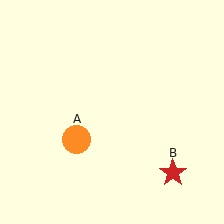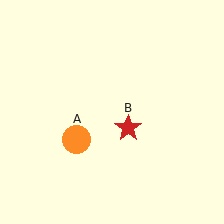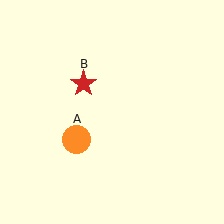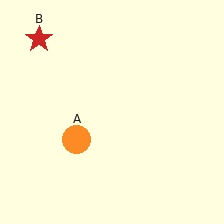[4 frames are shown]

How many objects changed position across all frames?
1 object changed position: red star (object B).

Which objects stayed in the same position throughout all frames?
Orange circle (object A) remained stationary.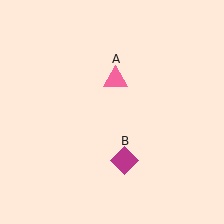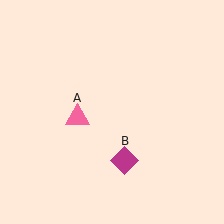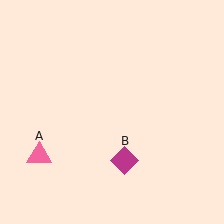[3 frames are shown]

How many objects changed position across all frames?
1 object changed position: pink triangle (object A).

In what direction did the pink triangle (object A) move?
The pink triangle (object A) moved down and to the left.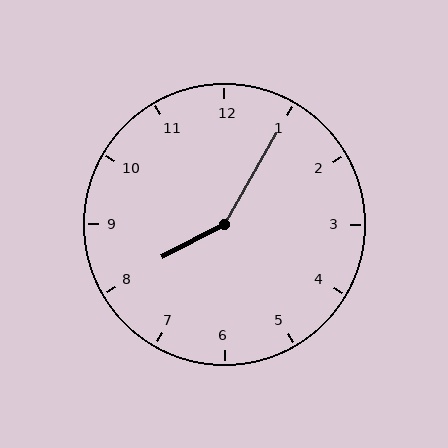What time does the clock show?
8:05.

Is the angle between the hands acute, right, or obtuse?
It is obtuse.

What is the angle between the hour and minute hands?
Approximately 148 degrees.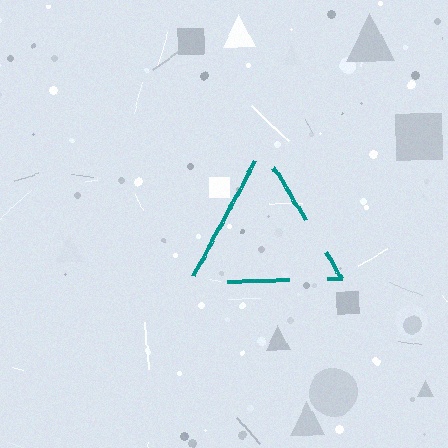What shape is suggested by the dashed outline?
The dashed outline suggests a triangle.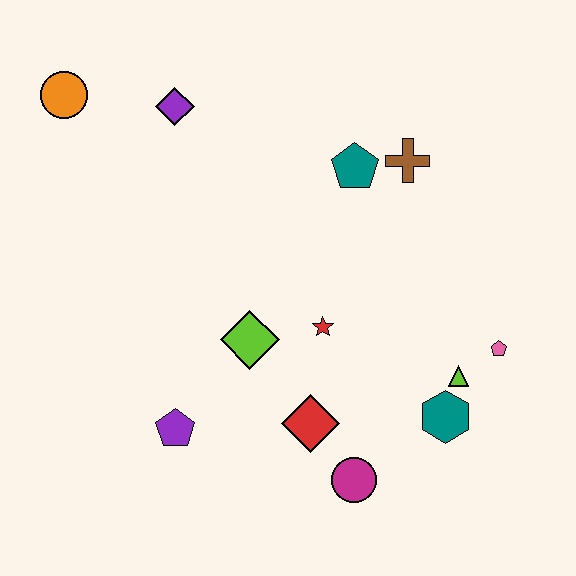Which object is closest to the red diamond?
The magenta circle is closest to the red diamond.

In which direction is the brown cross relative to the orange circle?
The brown cross is to the right of the orange circle.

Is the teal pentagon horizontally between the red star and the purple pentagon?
No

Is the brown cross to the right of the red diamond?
Yes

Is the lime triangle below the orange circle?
Yes